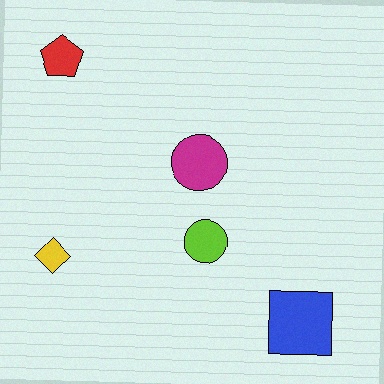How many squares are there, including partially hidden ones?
There is 1 square.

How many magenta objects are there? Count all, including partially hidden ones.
There is 1 magenta object.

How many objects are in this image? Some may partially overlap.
There are 5 objects.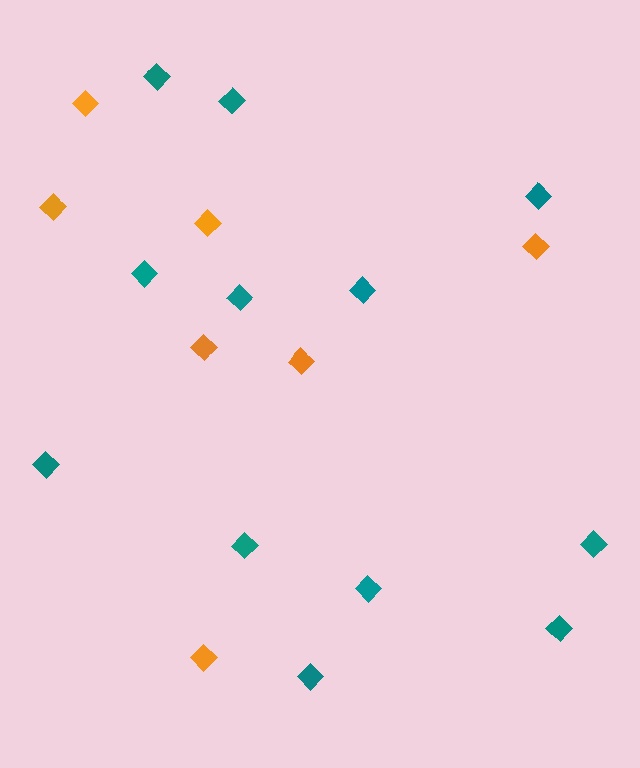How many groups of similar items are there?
There are 2 groups: one group of teal diamonds (12) and one group of orange diamonds (7).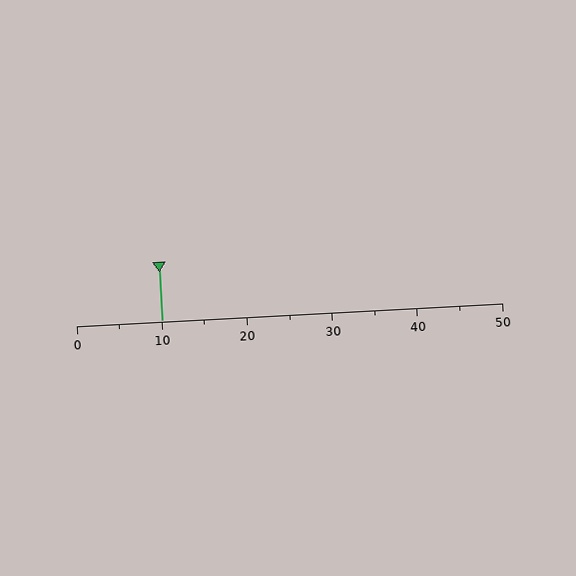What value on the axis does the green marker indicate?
The marker indicates approximately 10.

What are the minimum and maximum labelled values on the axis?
The axis runs from 0 to 50.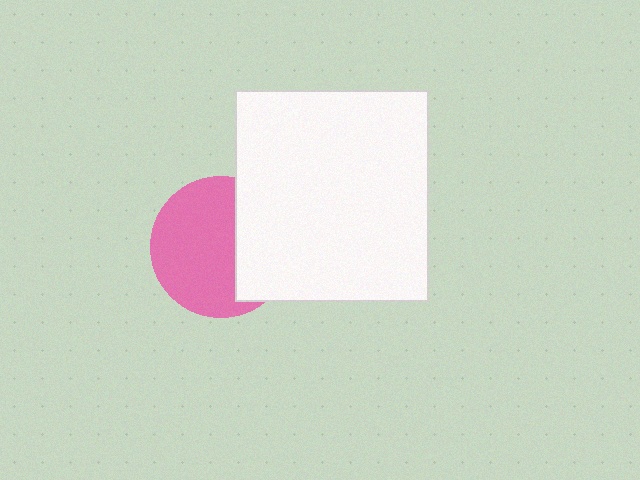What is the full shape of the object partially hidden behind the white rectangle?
The partially hidden object is a pink circle.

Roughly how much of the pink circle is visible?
About half of it is visible (roughly 65%).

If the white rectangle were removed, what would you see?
You would see the complete pink circle.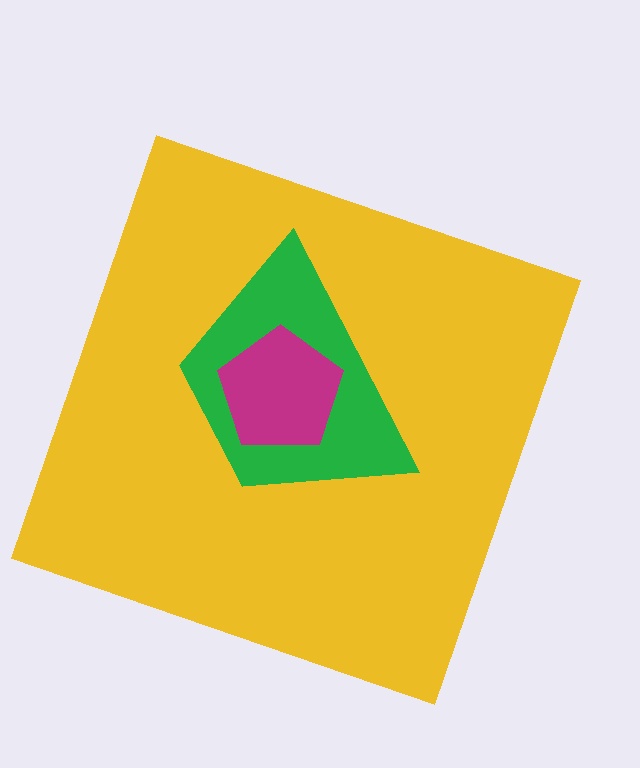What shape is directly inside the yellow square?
The green trapezoid.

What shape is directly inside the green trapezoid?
The magenta pentagon.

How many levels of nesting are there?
3.